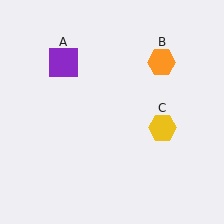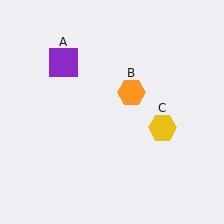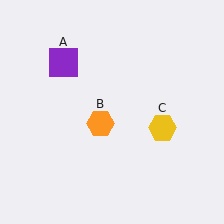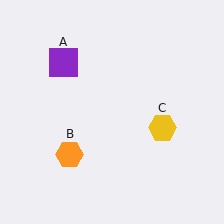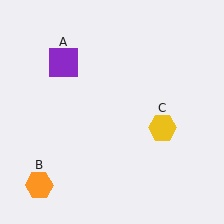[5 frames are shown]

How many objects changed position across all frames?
1 object changed position: orange hexagon (object B).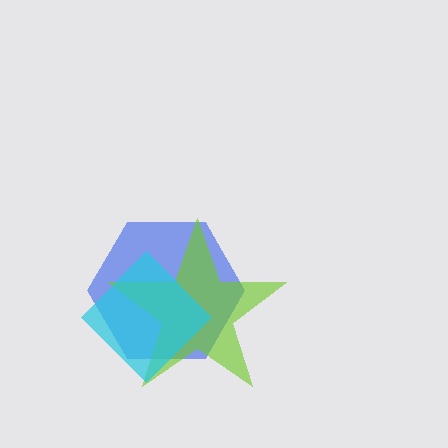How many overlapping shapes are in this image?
There are 3 overlapping shapes in the image.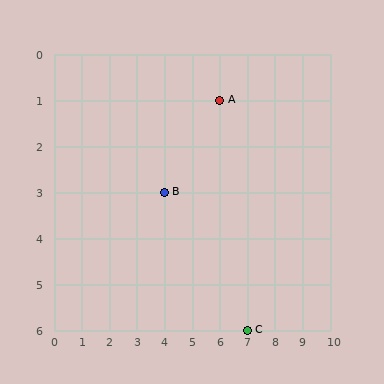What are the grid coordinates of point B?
Point B is at grid coordinates (4, 3).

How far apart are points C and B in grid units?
Points C and B are 3 columns and 3 rows apart (about 4.2 grid units diagonally).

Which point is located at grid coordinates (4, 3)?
Point B is at (4, 3).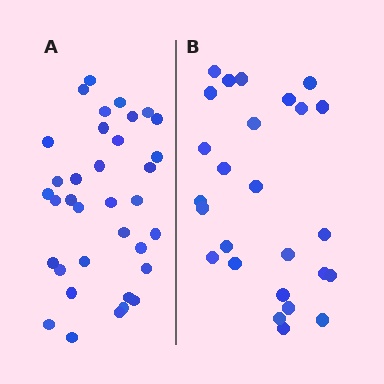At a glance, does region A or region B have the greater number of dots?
Region A (the left region) has more dots.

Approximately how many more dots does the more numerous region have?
Region A has roughly 8 or so more dots than region B.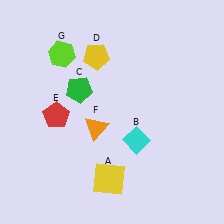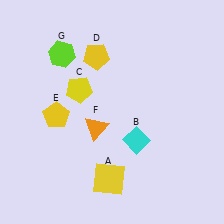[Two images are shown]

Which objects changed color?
C changed from green to yellow. E changed from red to yellow.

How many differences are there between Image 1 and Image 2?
There are 2 differences between the two images.